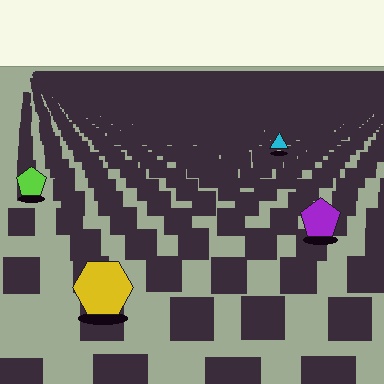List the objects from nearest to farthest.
From nearest to farthest: the yellow hexagon, the purple pentagon, the lime pentagon, the cyan triangle.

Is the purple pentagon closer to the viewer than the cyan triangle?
Yes. The purple pentagon is closer — you can tell from the texture gradient: the ground texture is coarser near it.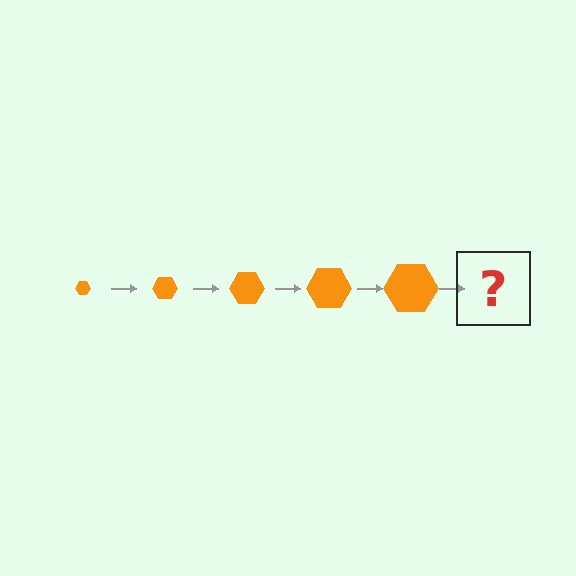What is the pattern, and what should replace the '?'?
The pattern is that the hexagon gets progressively larger each step. The '?' should be an orange hexagon, larger than the previous one.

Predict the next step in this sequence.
The next step is an orange hexagon, larger than the previous one.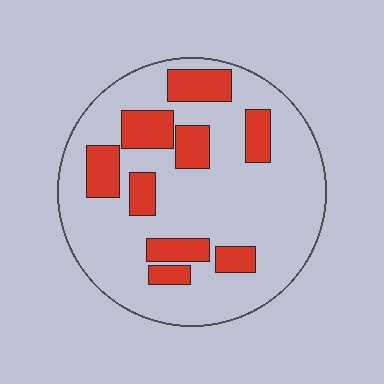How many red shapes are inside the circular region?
9.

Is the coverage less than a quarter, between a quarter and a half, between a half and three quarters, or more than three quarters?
Less than a quarter.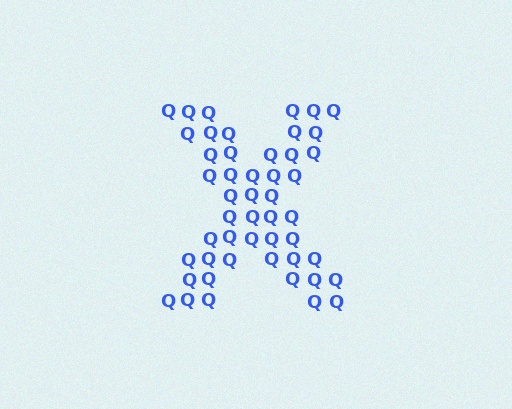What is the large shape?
The large shape is the letter X.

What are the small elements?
The small elements are letter Q's.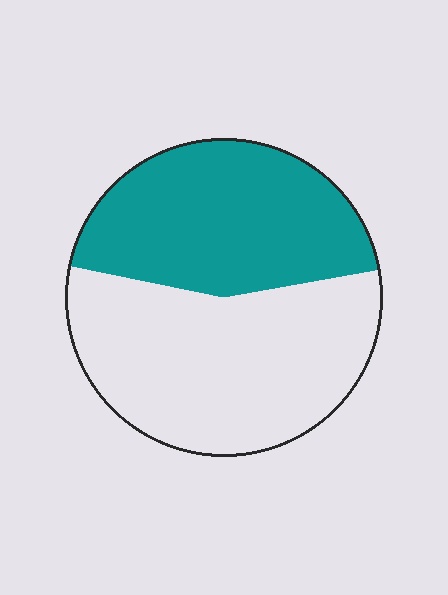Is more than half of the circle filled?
No.